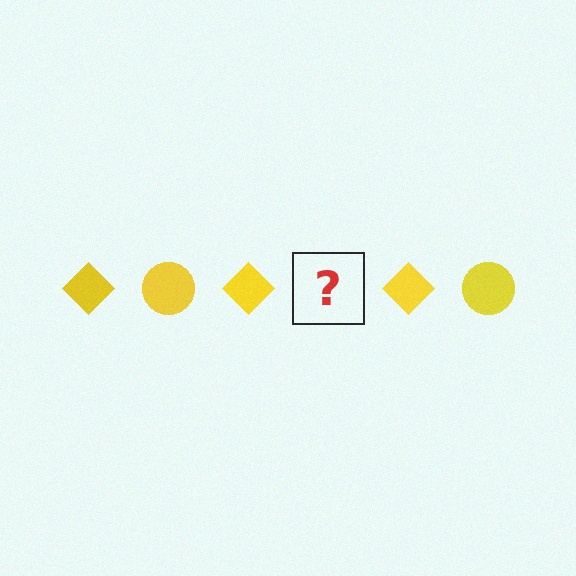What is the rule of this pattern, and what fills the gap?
The rule is that the pattern cycles through diamond, circle shapes in yellow. The gap should be filled with a yellow circle.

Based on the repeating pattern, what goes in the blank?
The blank should be a yellow circle.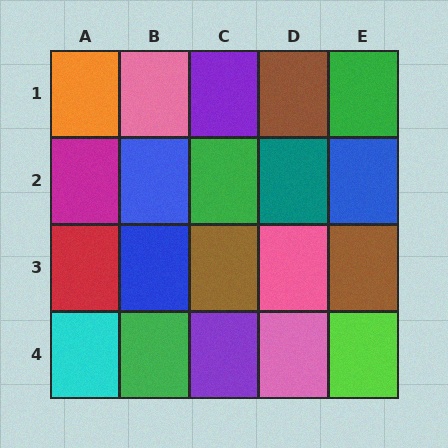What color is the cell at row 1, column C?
Purple.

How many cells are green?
3 cells are green.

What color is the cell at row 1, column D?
Brown.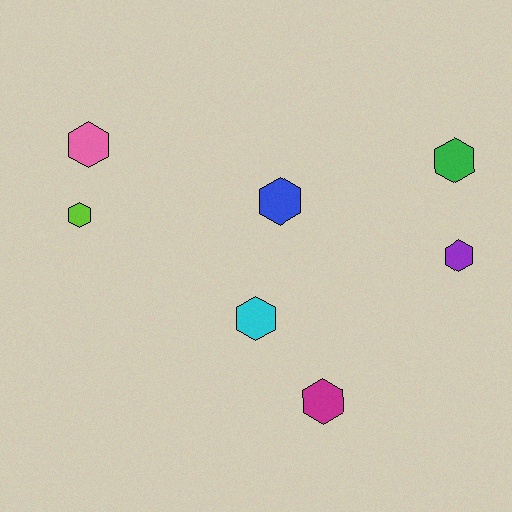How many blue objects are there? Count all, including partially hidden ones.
There is 1 blue object.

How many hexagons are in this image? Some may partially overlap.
There are 7 hexagons.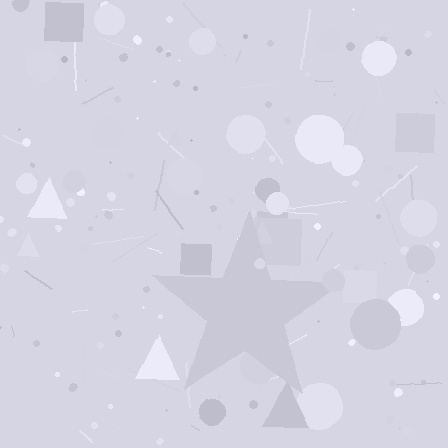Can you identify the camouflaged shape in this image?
The camouflaged shape is a star.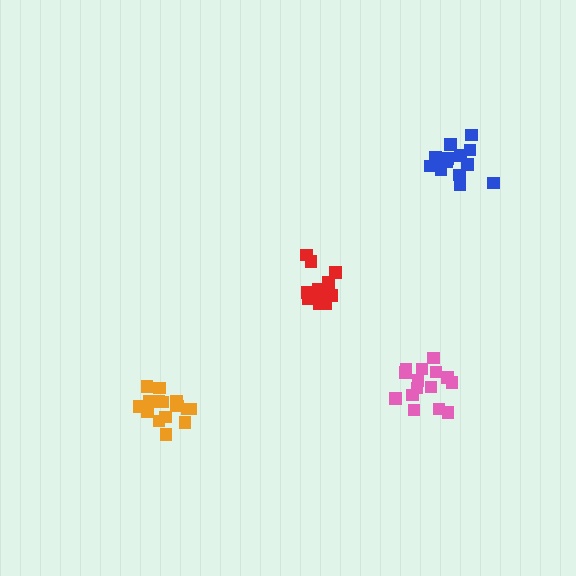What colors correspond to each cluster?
The clusters are colored: red, blue, orange, pink.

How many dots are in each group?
Group 1: 13 dots, Group 2: 14 dots, Group 3: 16 dots, Group 4: 15 dots (58 total).